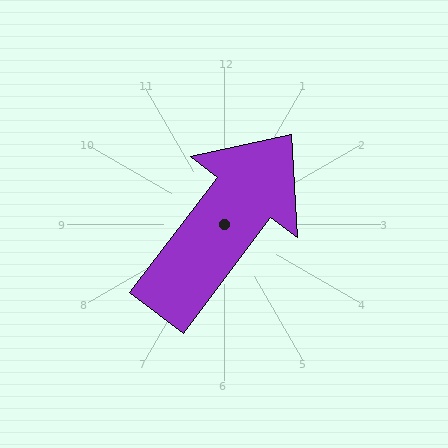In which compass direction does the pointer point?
Northeast.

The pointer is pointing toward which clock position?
Roughly 1 o'clock.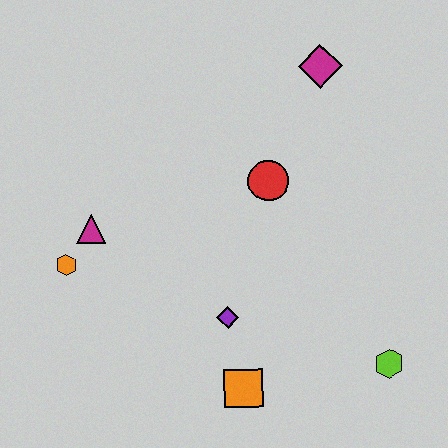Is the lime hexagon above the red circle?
No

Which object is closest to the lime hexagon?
The orange square is closest to the lime hexagon.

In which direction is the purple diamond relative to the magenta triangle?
The purple diamond is to the right of the magenta triangle.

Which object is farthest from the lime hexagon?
The orange hexagon is farthest from the lime hexagon.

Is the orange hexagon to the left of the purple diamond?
Yes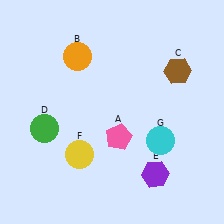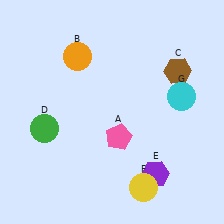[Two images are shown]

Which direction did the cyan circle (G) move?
The cyan circle (G) moved up.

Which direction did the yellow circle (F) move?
The yellow circle (F) moved right.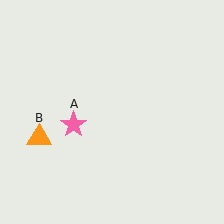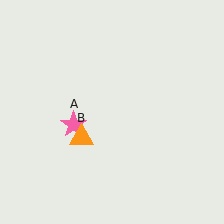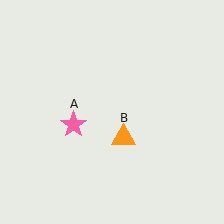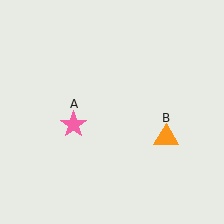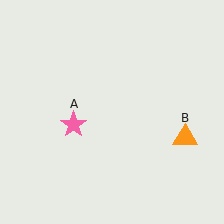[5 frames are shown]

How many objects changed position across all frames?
1 object changed position: orange triangle (object B).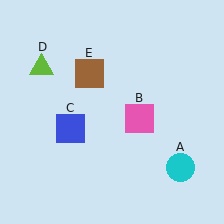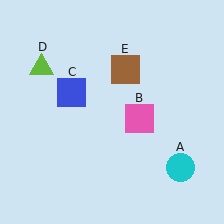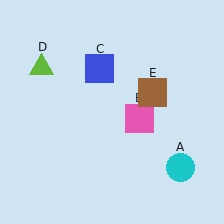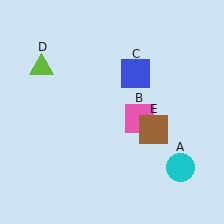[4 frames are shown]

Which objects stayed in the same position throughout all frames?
Cyan circle (object A) and pink square (object B) and lime triangle (object D) remained stationary.